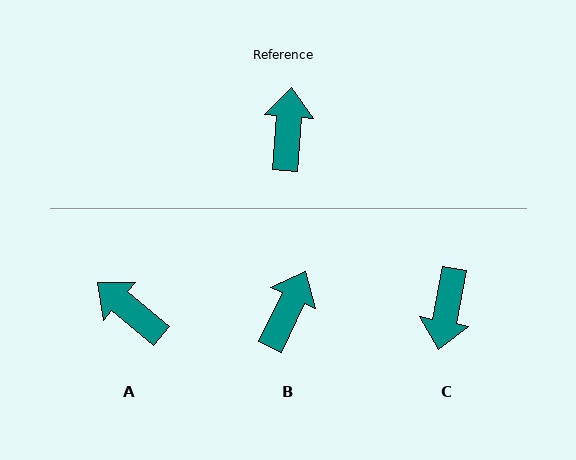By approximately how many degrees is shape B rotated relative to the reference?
Approximately 21 degrees clockwise.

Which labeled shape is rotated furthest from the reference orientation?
C, about 174 degrees away.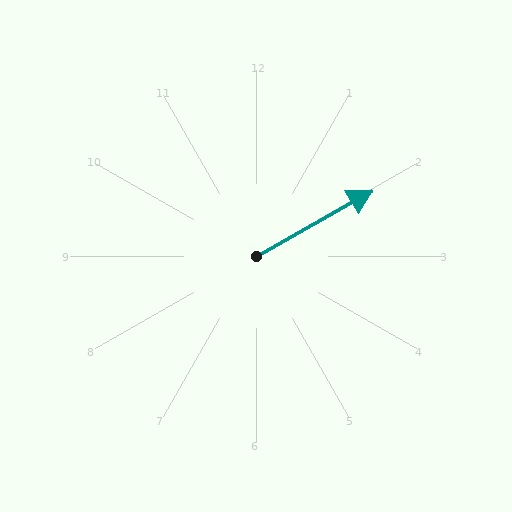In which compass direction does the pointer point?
Northeast.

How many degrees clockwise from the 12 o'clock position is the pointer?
Approximately 60 degrees.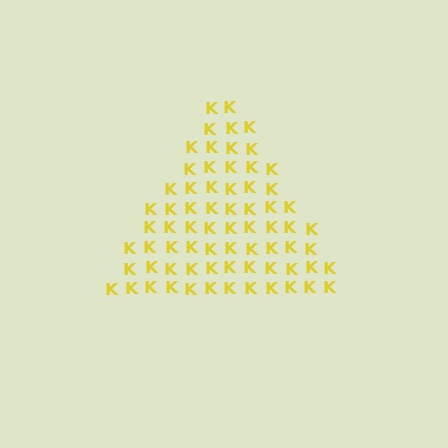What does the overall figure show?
The overall figure shows a triangle.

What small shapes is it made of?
It is made of small letter K's.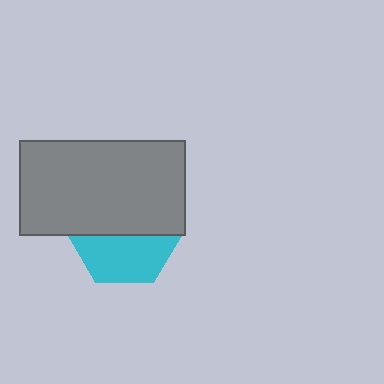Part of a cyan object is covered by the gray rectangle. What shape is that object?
It is a hexagon.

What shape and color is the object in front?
The object in front is a gray rectangle.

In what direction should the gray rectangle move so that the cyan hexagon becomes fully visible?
The gray rectangle should move up. That is the shortest direction to clear the overlap and leave the cyan hexagon fully visible.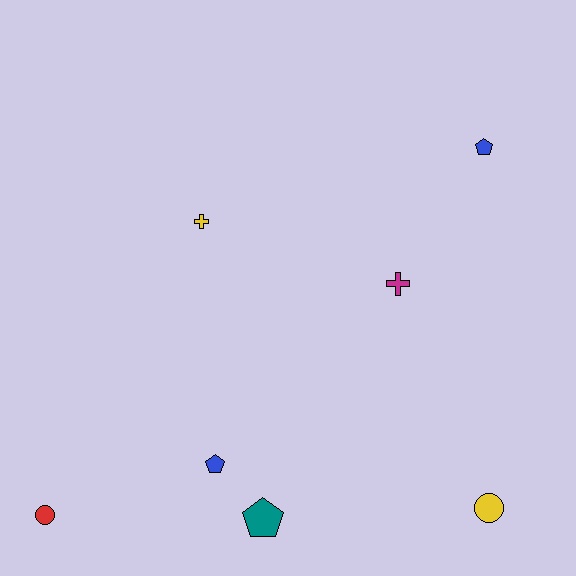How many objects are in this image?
There are 7 objects.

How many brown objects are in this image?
There are no brown objects.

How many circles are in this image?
There are 2 circles.